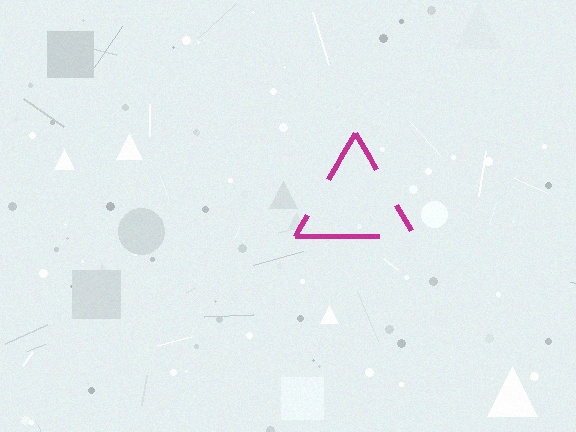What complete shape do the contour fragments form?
The contour fragments form a triangle.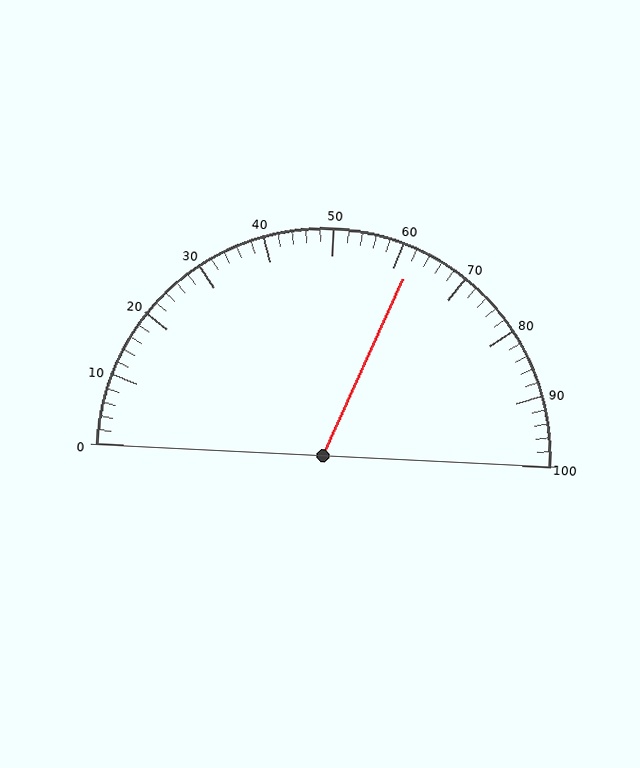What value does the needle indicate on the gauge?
The needle indicates approximately 62.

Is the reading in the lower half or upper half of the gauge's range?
The reading is in the upper half of the range (0 to 100).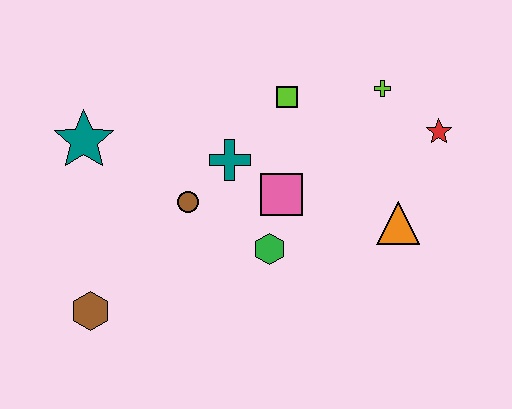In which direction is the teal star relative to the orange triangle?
The teal star is to the left of the orange triangle.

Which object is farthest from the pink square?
The brown hexagon is farthest from the pink square.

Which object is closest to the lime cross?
The red star is closest to the lime cross.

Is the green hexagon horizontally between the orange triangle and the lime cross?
No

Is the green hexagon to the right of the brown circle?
Yes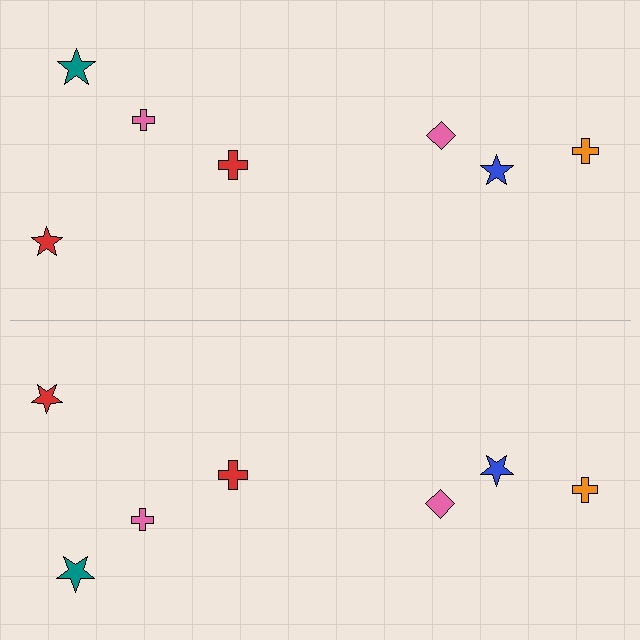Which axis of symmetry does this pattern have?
The pattern has a horizontal axis of symmetry running through the center of the image.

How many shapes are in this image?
There are 14 shapes in this image.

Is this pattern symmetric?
Yes, this pattern has bilateral (reflection) symmetry.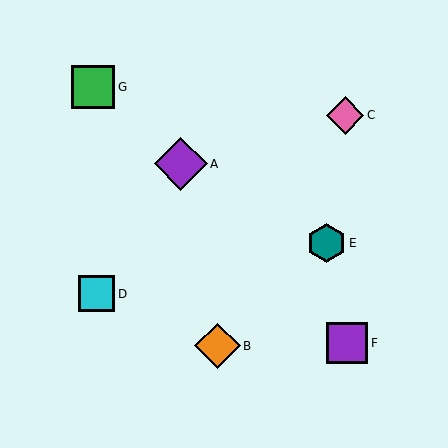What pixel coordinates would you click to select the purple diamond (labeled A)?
Click at (181, 164) to select the purple diamond A.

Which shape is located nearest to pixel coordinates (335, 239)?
The teal hexagon (labeled E) at (326, 243) is nearest to that location.